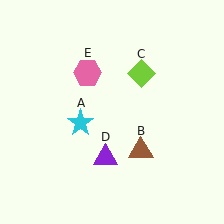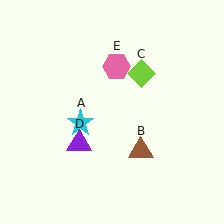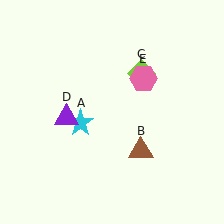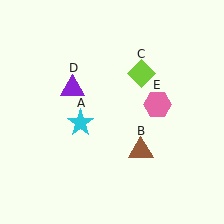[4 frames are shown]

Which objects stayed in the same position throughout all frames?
Cyan star (object A) and brown triangle (object B) and lime diamond (object C) remained stationary.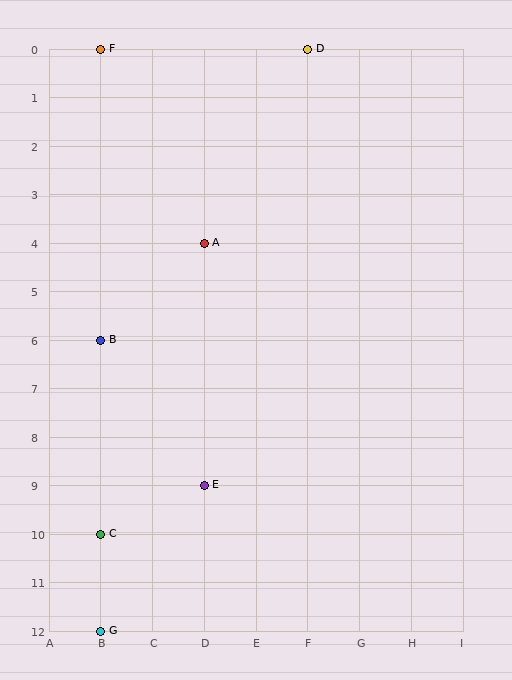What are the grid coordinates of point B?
Point B is at grid coordinates (B, 6).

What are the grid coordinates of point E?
Point E is at grid coordinates (D, 9).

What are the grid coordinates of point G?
Point G is at grid coordinates (B, 12).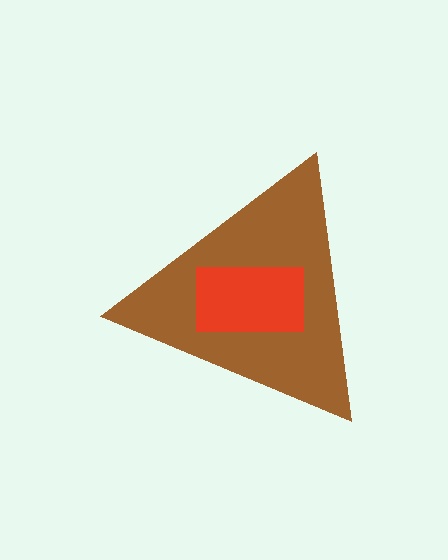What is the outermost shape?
The brown triangle.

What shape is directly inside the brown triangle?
The red rectangle.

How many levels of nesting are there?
2.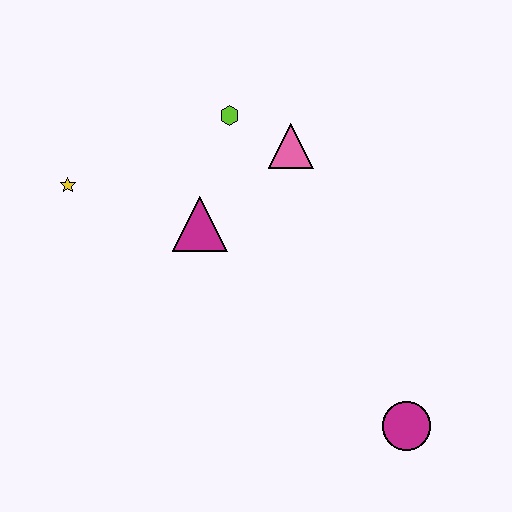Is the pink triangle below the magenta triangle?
No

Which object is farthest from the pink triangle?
The magenta circle is farthest from the pink triangle.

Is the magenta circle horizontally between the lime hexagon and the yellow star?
No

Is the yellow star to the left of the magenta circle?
Yes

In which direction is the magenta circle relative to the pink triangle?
The magenta circle is below the pink triangle.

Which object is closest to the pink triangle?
The lime hexagon is closest to the pink triangle.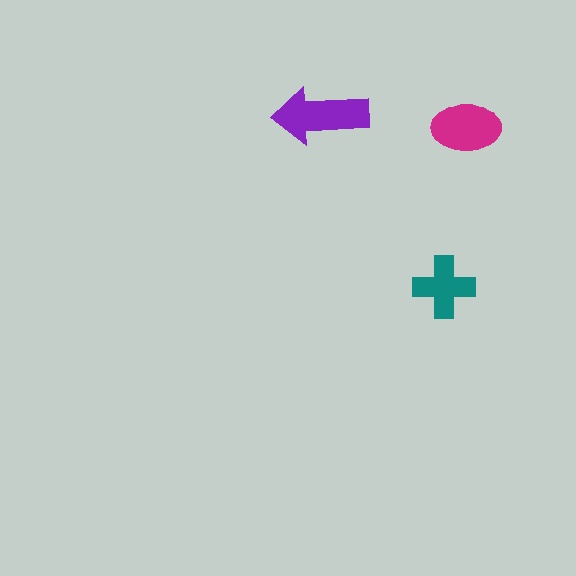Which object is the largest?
The purple arrow.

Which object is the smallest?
The teal cross.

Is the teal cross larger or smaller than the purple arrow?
Smaller.